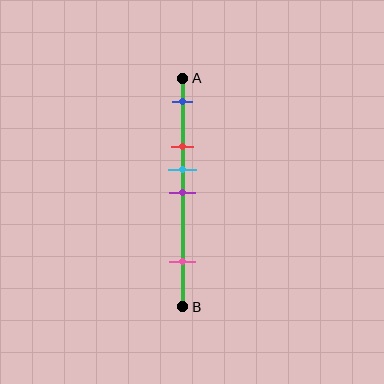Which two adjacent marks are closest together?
The cyan and purple marks are the closest adjacent pair.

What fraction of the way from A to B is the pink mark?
The pink mark is approximately 80% (0.8) of the way from A to B.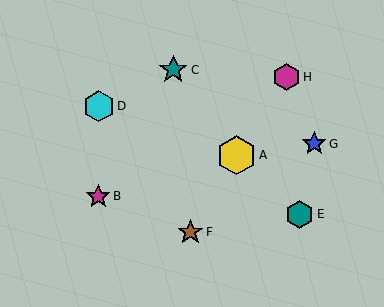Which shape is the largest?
The yellow hexagon (labeled A) is the largest.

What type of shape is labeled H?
Shape H is a magenta hexagon.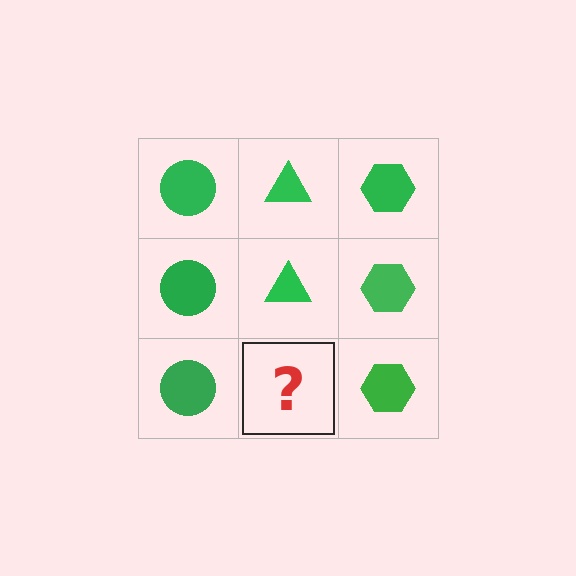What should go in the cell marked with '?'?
The missing cell should contain a green triangle.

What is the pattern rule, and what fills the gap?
The rule is that each column has a consistent shape. The gap should be filled with a green triangle.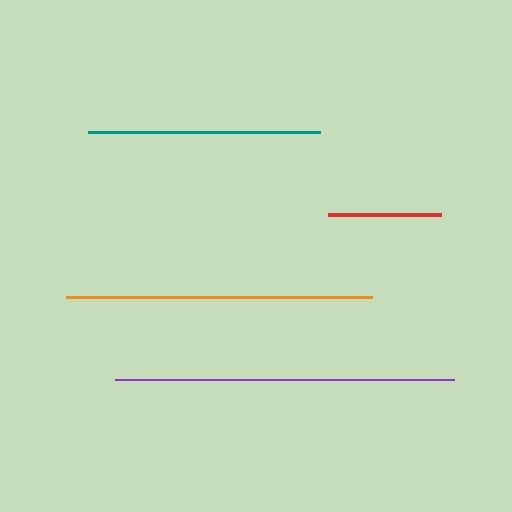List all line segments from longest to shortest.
From longest to shortest: purple, orange, teal, red.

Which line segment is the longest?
The purple line is the longest at approximately 339 pixels.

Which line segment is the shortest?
The red line is the shortest at approximately 114 pixels.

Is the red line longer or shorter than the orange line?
The orange line is longer than the red line.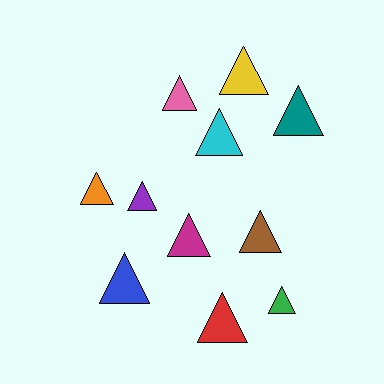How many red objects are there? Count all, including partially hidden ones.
There is 1 red object.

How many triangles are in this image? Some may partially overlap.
There are 11 triangles.